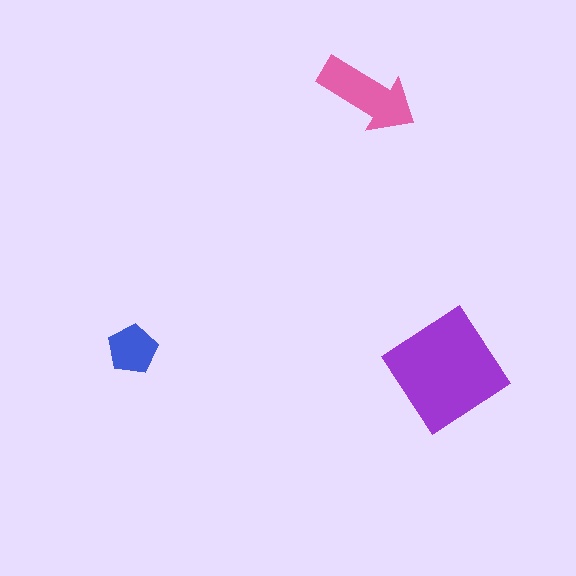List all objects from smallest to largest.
The blue pentagon, the pink arrow, the purple diamond.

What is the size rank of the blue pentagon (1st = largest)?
3rd.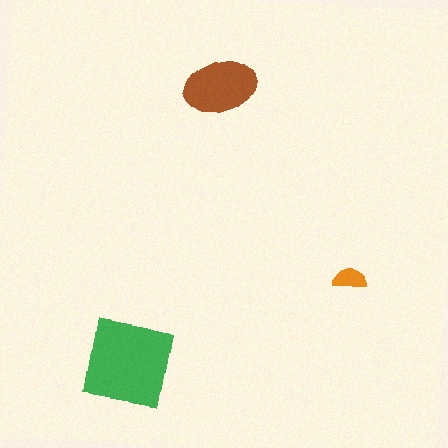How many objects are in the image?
There are 3 objects in the image.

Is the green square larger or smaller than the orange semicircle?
Larger.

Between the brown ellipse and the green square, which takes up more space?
The green square.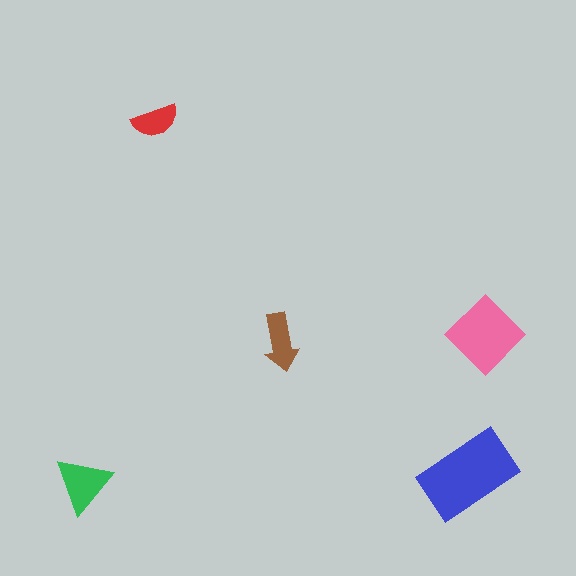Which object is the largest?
The blue rectangle.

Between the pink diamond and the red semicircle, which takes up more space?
The pink diamond.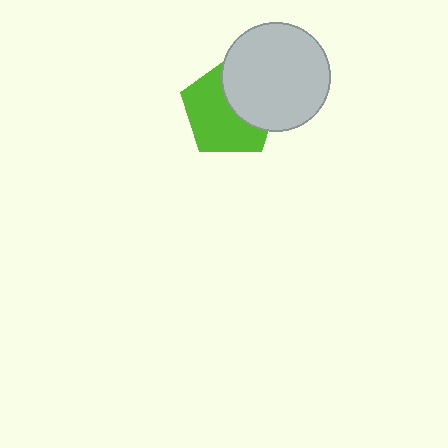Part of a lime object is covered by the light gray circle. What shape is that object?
It is a pentagon.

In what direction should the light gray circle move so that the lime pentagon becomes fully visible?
The light gray circle should move right. That is the shortest direction to clear the overlap and leave the lime pentagon fully visible.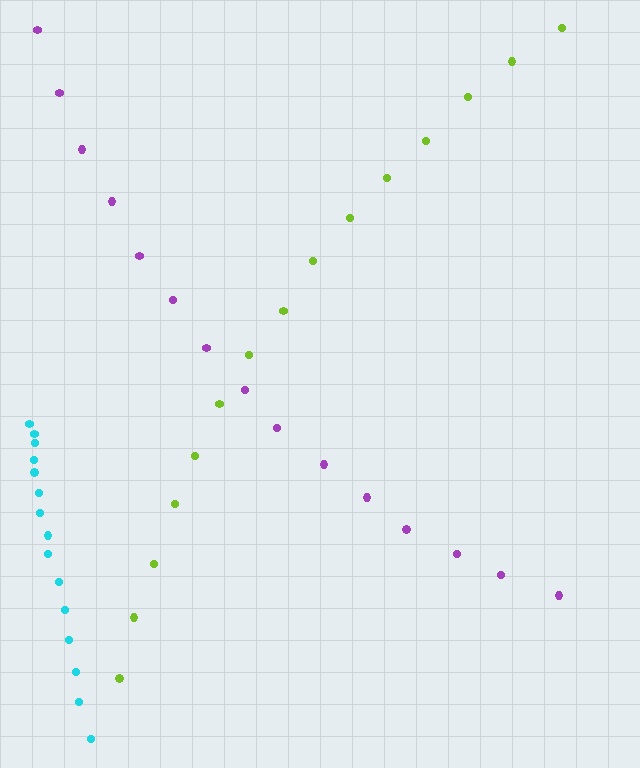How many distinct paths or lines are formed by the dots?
There are 3 distinct paths.